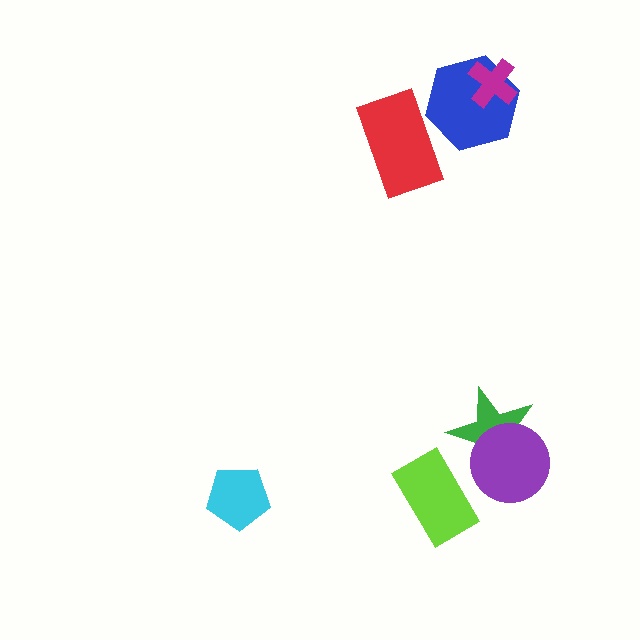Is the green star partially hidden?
Yes, it is partially covered by another shape.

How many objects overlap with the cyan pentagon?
0 objects overlap with the cyan pentagon.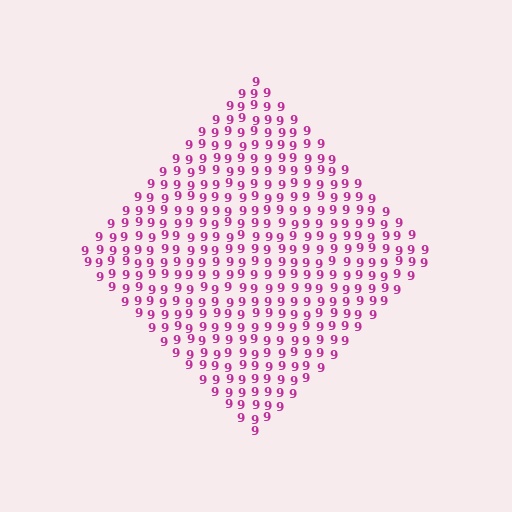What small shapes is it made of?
It is made of small digit 9's.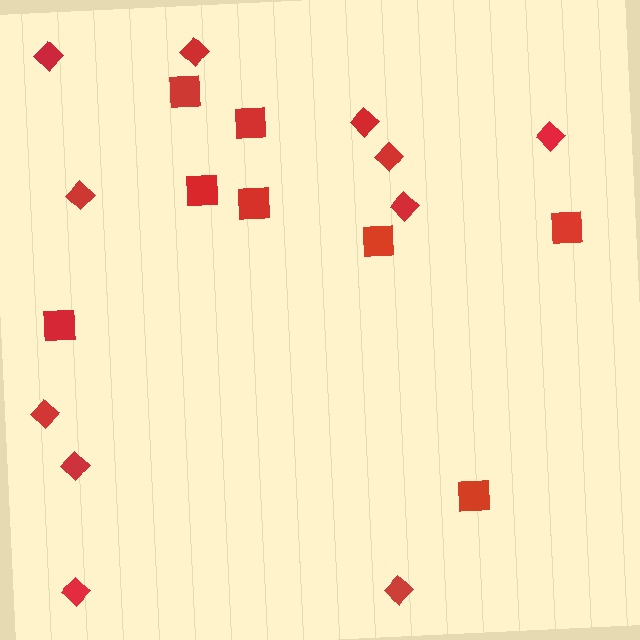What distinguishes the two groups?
There are 2 groups: one group of squares (8) and one group of diamonds (11).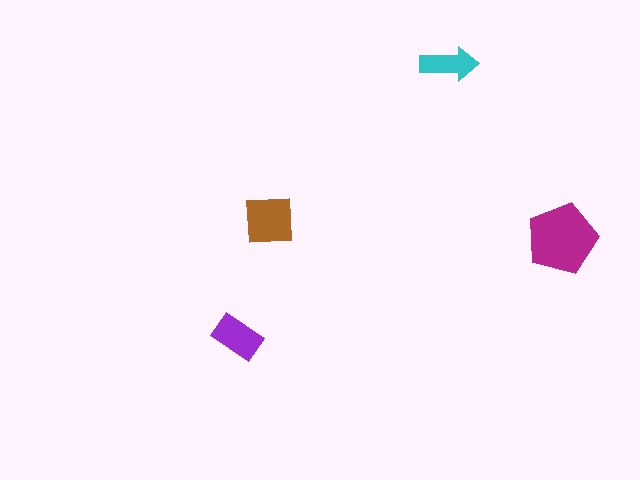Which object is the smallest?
The cyan arrow.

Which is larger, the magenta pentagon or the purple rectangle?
The magenta pentagon.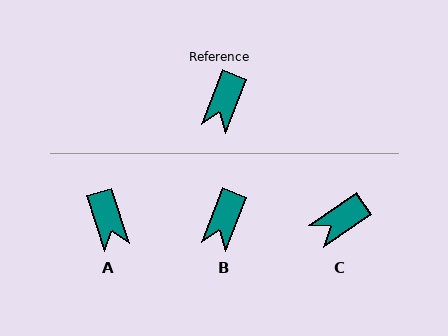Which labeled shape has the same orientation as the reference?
B.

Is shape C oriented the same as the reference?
No, it is off by about 35 degrees.